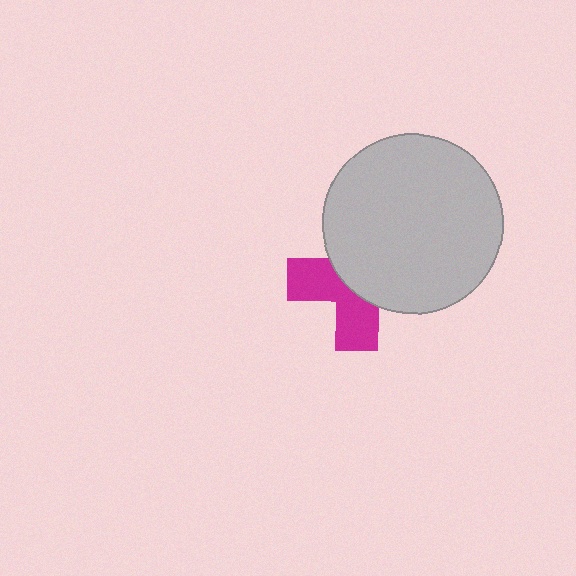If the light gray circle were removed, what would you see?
You would see the complete magenta cross.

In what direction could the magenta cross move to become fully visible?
The magenta cross could move toward the lower-left. That would shift it out from behind the light gray circle entirely.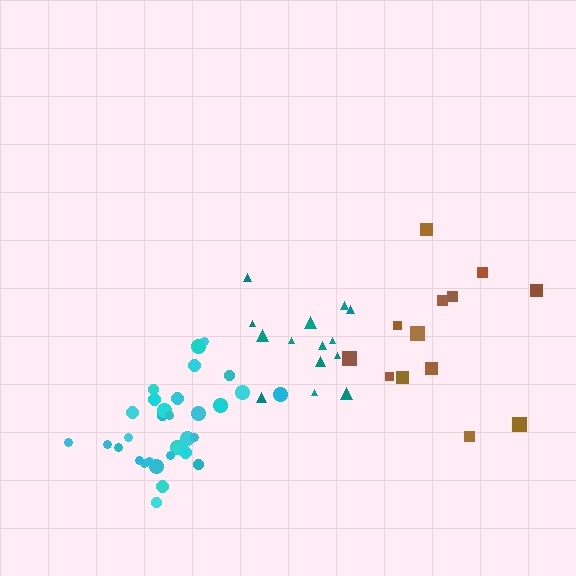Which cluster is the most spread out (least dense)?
Brown.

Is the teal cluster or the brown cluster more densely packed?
Teal.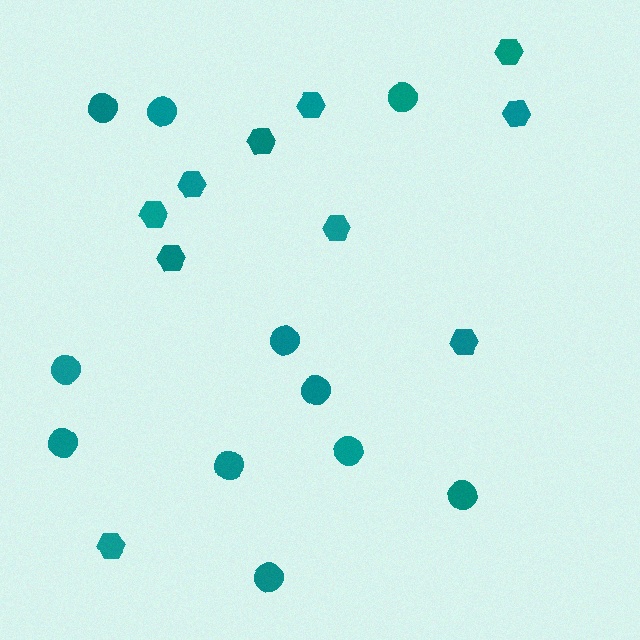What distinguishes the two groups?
There are 2 groups: one group of circles (11) and one group of hexagons (10).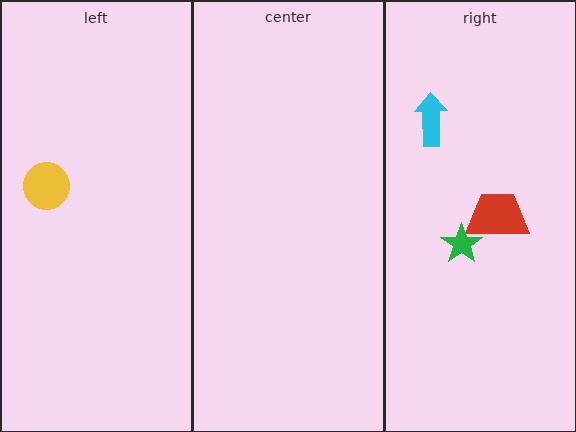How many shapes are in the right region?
3.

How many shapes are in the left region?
1.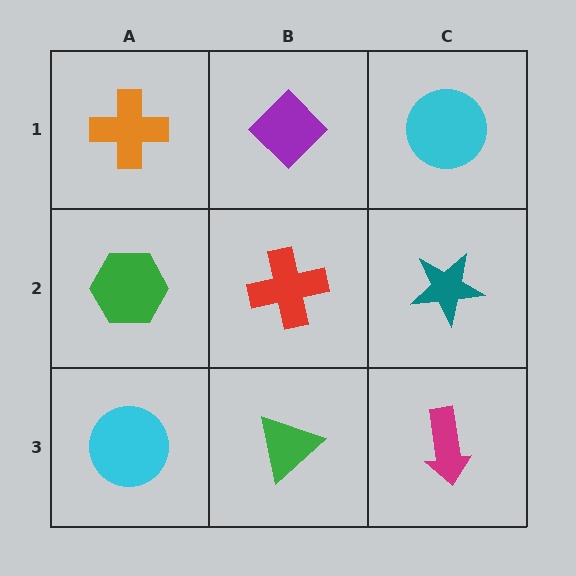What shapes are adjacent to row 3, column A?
A green hexagon (row 2, column A), a green triangle (row 3, column B).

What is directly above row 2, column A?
An orange cross.